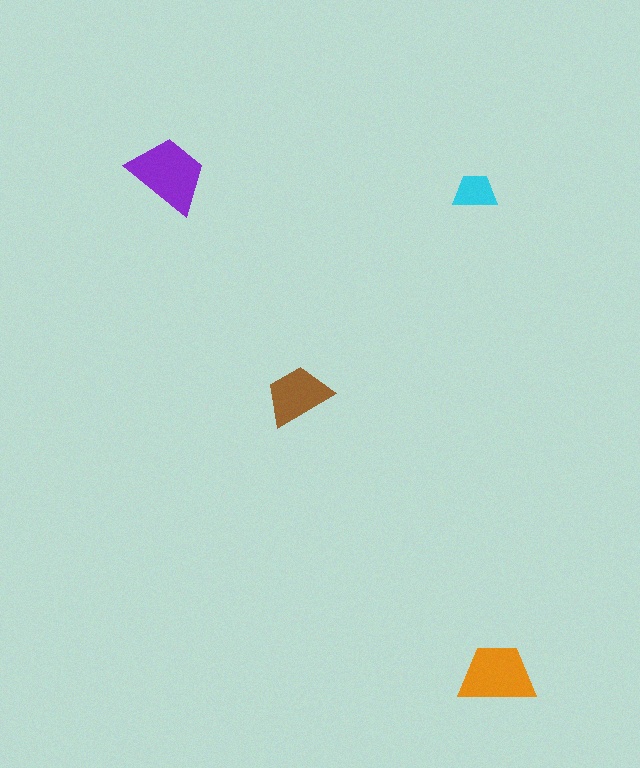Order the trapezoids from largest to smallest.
the purple one, the orange one, the brown one, the cyan one.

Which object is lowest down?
The orange trapezoid is bottommost.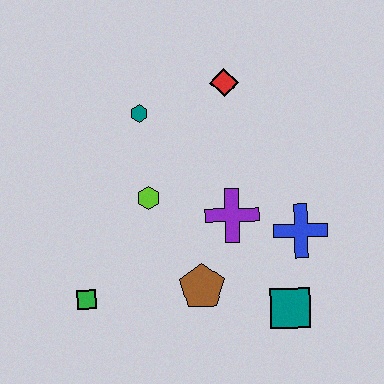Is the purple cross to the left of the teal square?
Yes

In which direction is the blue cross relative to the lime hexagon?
The blue cross is to the right of the lime hexagon.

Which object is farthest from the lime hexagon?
The teal square is farthest from the lime hexagon.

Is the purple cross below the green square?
No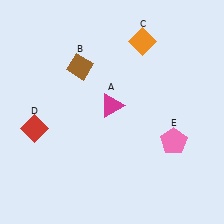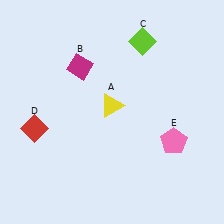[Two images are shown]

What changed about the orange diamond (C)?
In Image 1, C is orange. In Image 2, it changed to lime.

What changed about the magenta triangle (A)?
In Image 1, A is magenta. In Image 2, it changed to yellow.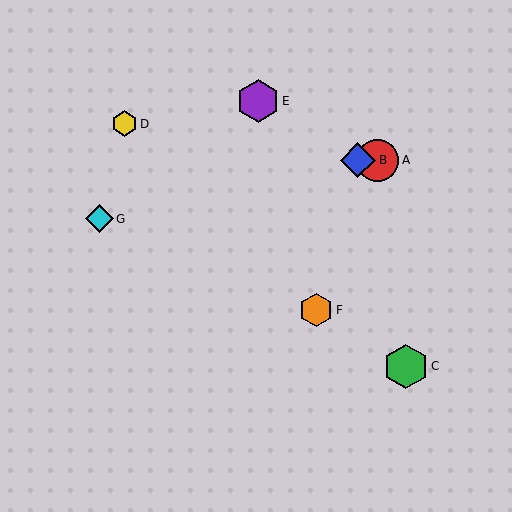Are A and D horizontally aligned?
No, A is at y≈160 and D is at y≈124.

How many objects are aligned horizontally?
2 objects (A, B) are aligned horizontally.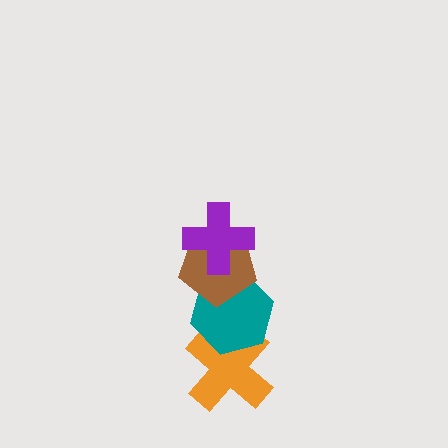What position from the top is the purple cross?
The purple cross is 1st from the top.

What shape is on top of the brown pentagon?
The purple cross is on top of the brown pentagon.